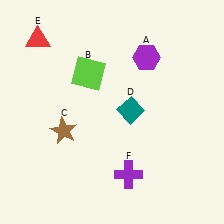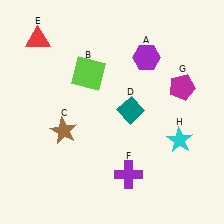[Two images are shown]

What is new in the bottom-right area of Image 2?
A cyan star (H) was added in the bottom-right area of Image 2.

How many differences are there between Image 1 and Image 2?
There are 2 differences between the two images.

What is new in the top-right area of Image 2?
A magenta pentagon (G) was added in the top-right area of Image 2.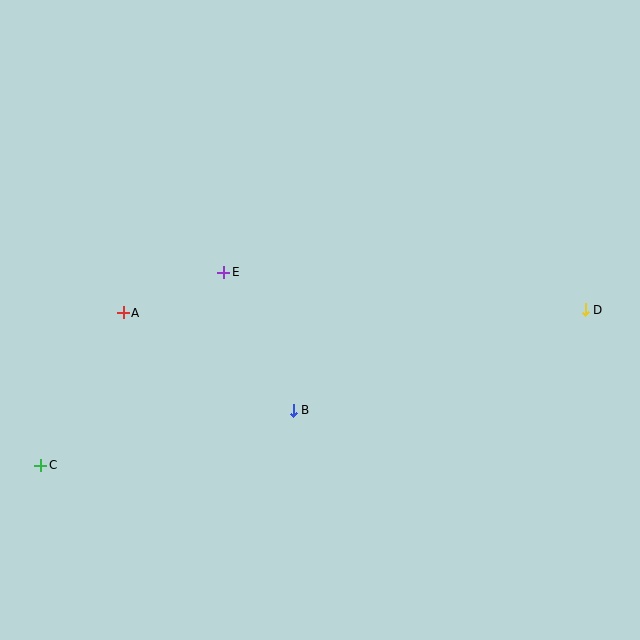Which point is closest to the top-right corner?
Point D is closest to the top-right corner.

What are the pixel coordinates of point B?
Point B is at (293, 410).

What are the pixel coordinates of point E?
Point E is at (224, 272).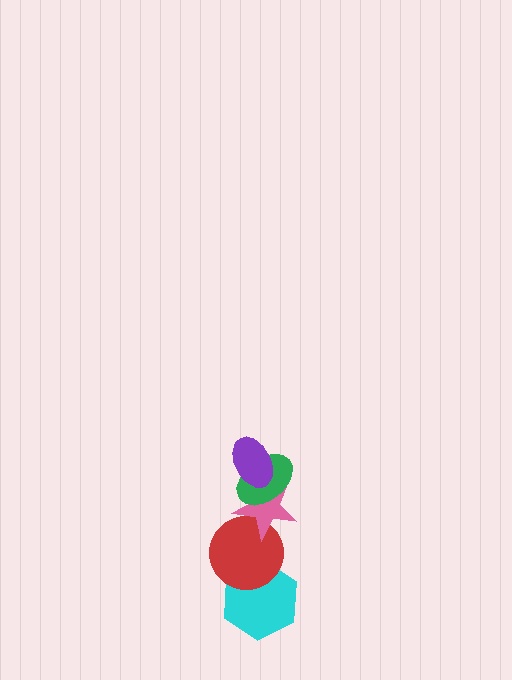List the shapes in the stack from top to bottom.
From top to bottom: the purple ellipse, the green ellipse, the pink star, the red circle, the cyan hexagon.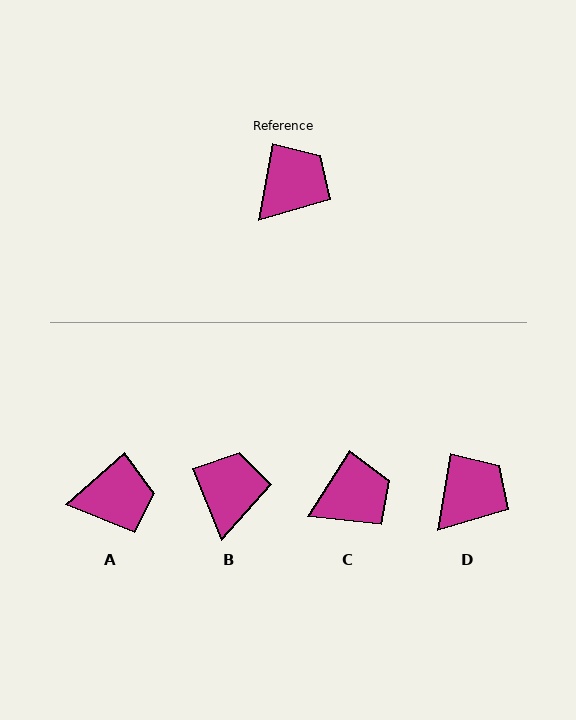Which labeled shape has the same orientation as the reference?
D.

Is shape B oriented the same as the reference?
No, it is off by about 32 degrees.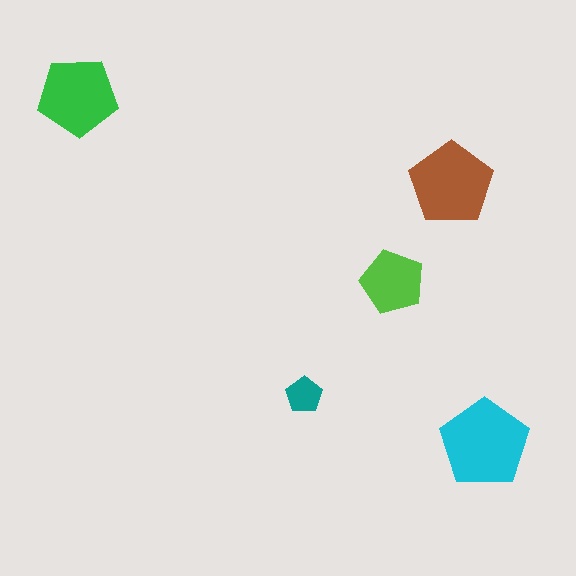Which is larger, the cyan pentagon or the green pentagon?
The cyan one.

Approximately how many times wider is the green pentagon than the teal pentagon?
About 2 times wider.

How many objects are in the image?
There are 5 objects in the image.